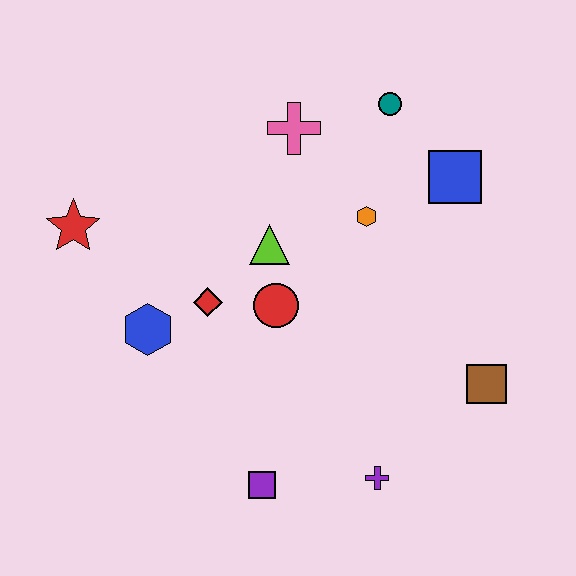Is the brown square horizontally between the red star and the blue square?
No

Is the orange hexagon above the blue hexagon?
Yes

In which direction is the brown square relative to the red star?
The brown square is to the right of the red star.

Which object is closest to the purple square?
The purple cross is closest to the purple square.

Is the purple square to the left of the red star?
No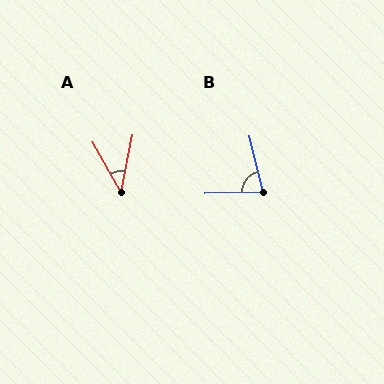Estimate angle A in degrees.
Approximately 41 degrees.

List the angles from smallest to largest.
A (41°), B (78°).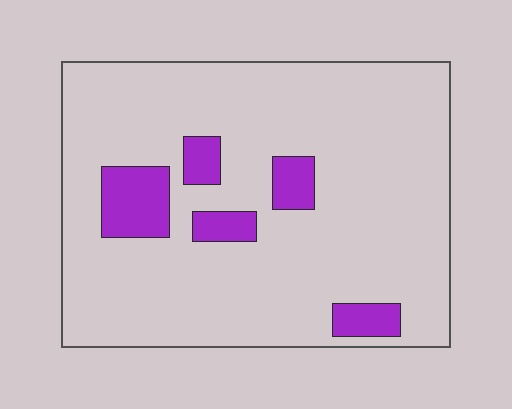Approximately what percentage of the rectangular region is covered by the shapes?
Approximately 10%.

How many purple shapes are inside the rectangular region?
5.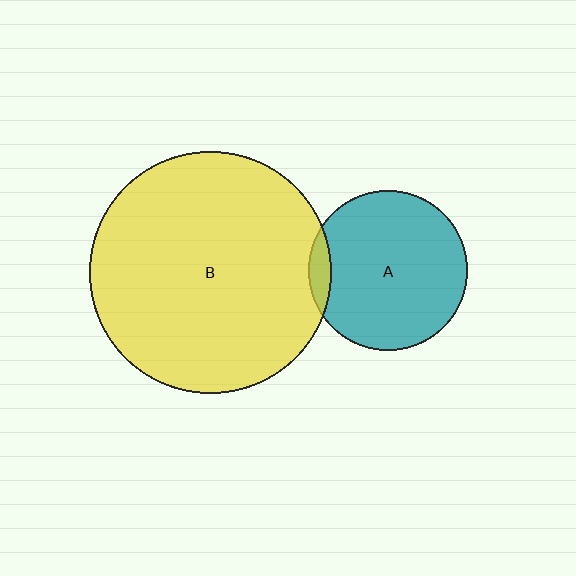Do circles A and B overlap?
Yes.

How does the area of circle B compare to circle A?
Approximately 2.3 times.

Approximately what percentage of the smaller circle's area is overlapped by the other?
Approximately 5%.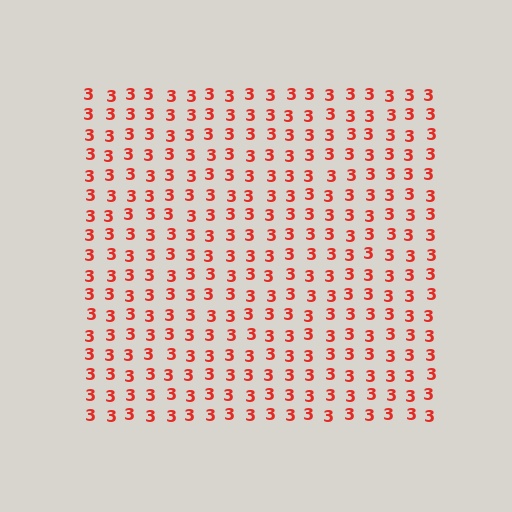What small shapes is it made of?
It is made of small digit 3's.